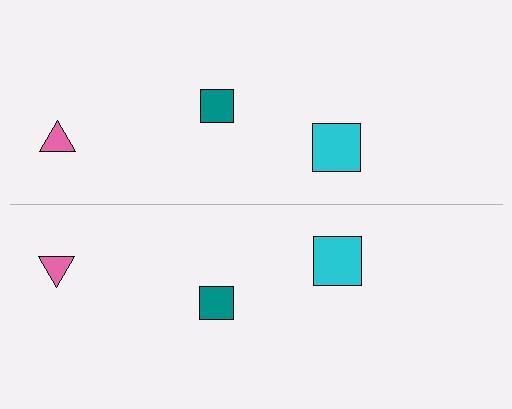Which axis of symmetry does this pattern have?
The pattern has a horizontal axis of symmetry running through the center of the image.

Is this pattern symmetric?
Yes, this pattern has bilateral (reflection) symmetry.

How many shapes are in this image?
There are 6 shapes in this image.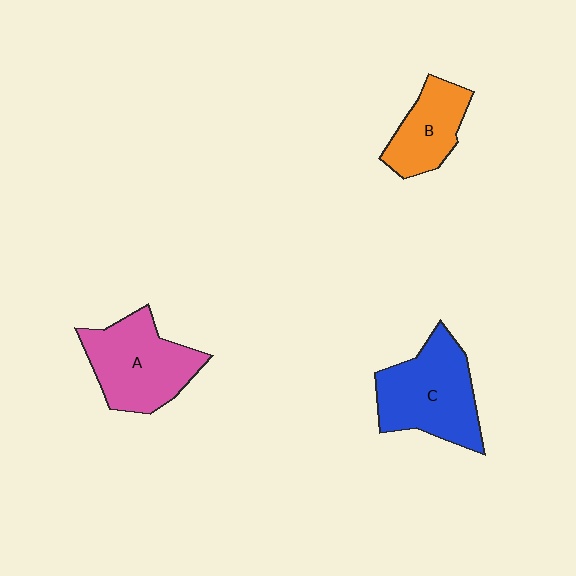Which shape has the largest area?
Shape C (blue).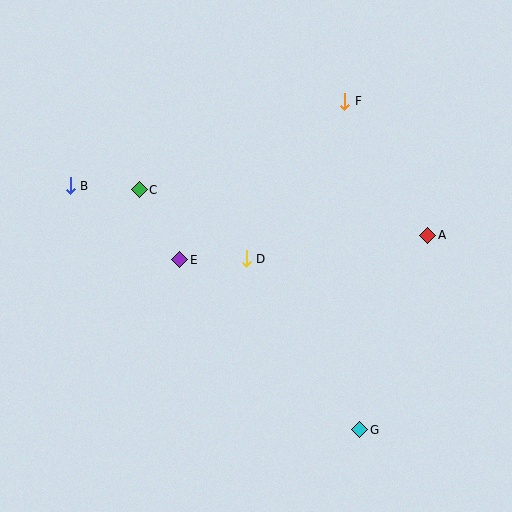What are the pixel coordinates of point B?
Point B is at (70, 186).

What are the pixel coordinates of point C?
Point C is at (139, 190).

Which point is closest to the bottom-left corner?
Point E is closest to the bottom-left corner.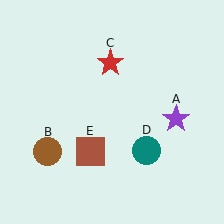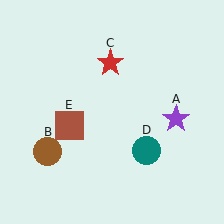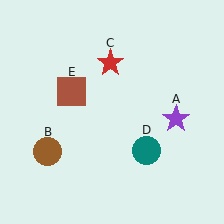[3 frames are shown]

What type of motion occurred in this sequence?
The brown square (object E) rotated clockwise around the center of the scene.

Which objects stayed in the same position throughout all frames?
Purple star (object A) and brown circle (object B) and red star (object C) and teal circle (object D) remained stationary.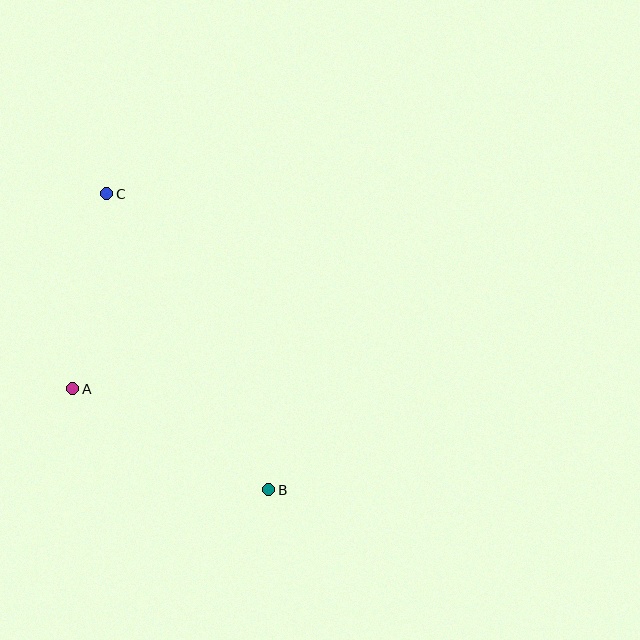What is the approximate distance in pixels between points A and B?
The distance between A and B is approximately 221 pixels.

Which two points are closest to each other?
Points A and C are closest to each other.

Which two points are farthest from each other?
Points B and C are farthest from each other.